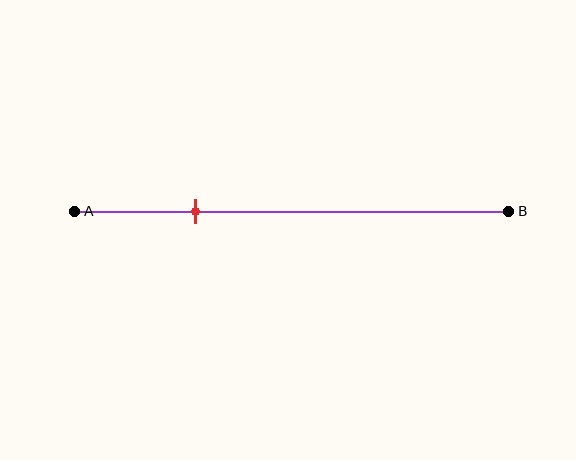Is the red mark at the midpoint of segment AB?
No, the mark is at about 30% from A, not at the 50% midpoint.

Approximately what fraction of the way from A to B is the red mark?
The red mark is approximately 30% of the way from A to B.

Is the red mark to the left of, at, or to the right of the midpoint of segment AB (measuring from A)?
The red mark is to the left of the midpoint of segment AB.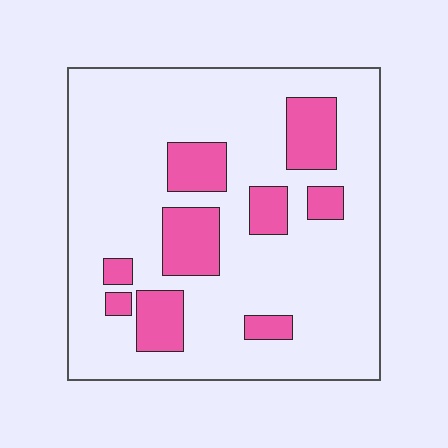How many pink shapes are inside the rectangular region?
9.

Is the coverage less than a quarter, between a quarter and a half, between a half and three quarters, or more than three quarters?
Less than a quarter.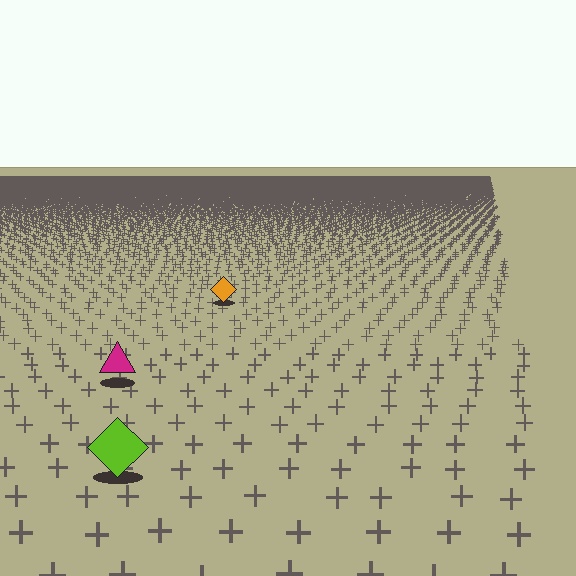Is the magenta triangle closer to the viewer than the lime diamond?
No. The lime diamond is closer — you can tell from the texture gradient: the ground texture is coarser near it.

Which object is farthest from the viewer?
The orange diamond is farthest from the viewer. It appears smaller and the ground texture around it is denser.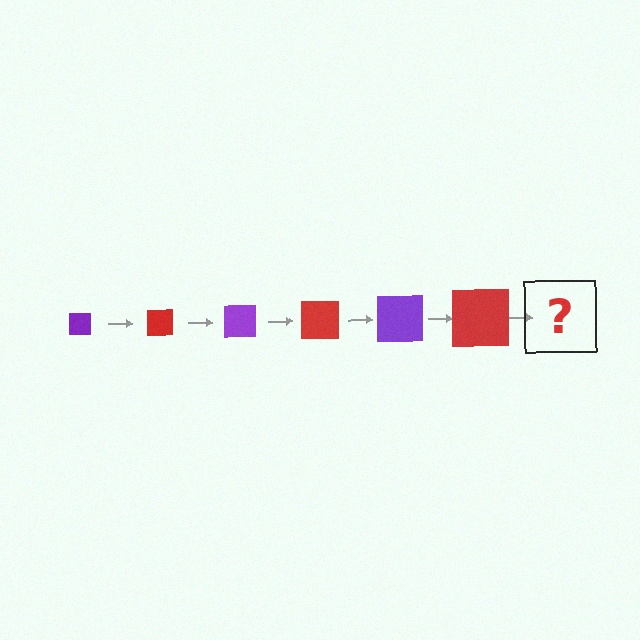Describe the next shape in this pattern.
It should be a purple square, larger than the previous one.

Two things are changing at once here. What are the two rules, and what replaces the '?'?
The two rules are that the square grows larger each step and the color cycles through purple and red. The '?' should be a purple square, larger than the previous one.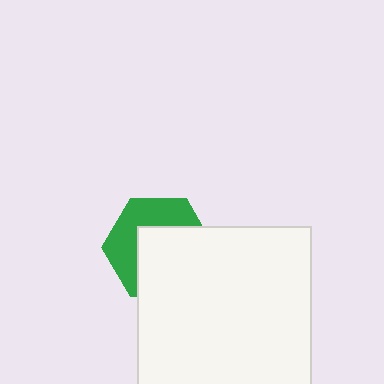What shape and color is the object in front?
The object in front is a white square.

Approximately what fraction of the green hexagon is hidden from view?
Roughly 56% of the green hexagon is hidden behind the white square.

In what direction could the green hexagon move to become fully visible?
The green hexagon could move toward the upper-left. That would shift it out from behind the white square entirely.